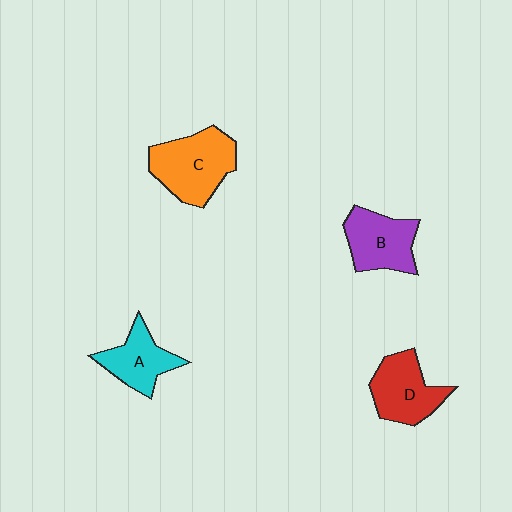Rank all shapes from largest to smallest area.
From largest to smallest: C (orange), D (red), B (purple), A (cyan).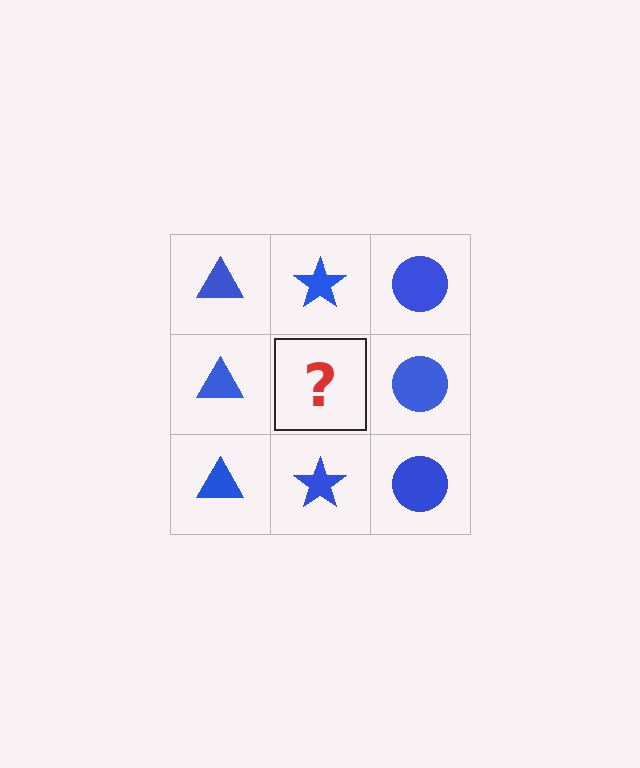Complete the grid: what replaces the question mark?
The question mark should be replaced with a blue star.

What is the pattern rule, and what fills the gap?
The rule is that each column has a consistent shape. The gap should be filled with a blue star.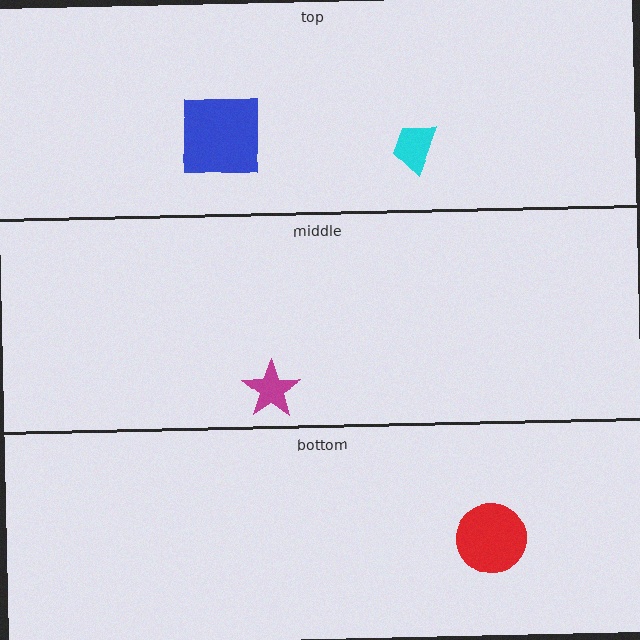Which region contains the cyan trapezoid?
The top region.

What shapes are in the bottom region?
The red circle.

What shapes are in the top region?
The cyan trapezoid, the blue square.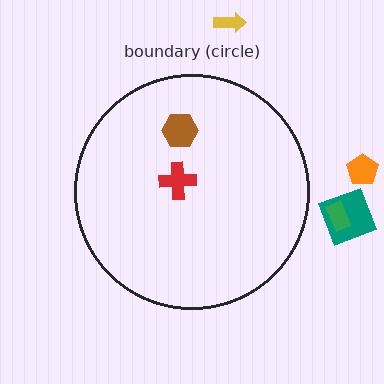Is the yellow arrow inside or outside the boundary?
Outside.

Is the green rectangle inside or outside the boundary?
Outside.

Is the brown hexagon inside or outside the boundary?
Inside.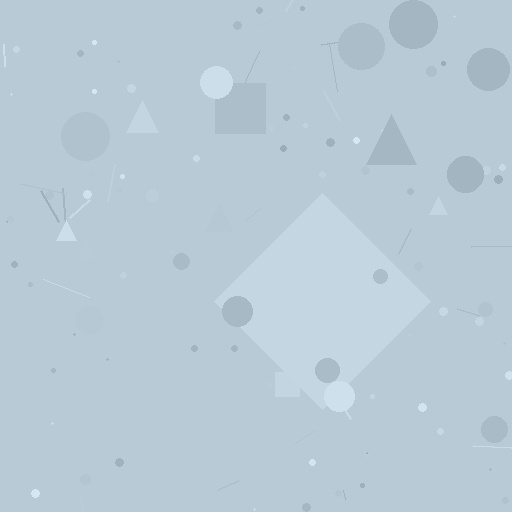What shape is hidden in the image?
A diamond is hidden in the image.